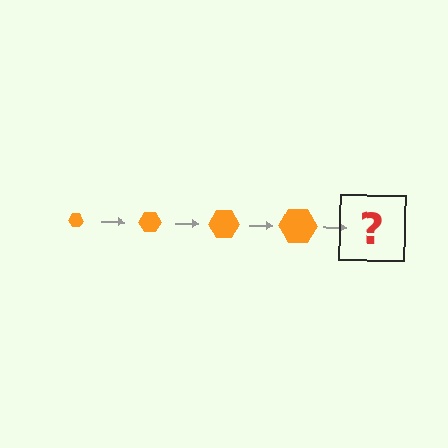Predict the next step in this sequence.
The next step is an orange hexagon, larger than the previous one.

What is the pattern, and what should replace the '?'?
The pattern is that the hexagon gets progressively larger each step. The '?' should be an orange hexagon, larger than the previous one.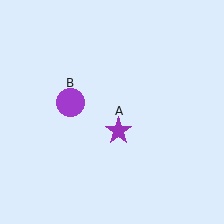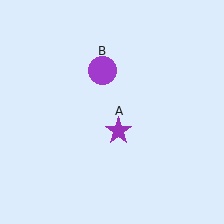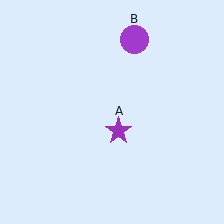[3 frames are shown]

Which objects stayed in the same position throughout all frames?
Purple star (object A) remained stationary.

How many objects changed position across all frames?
1 object changed position: purple circle (object B).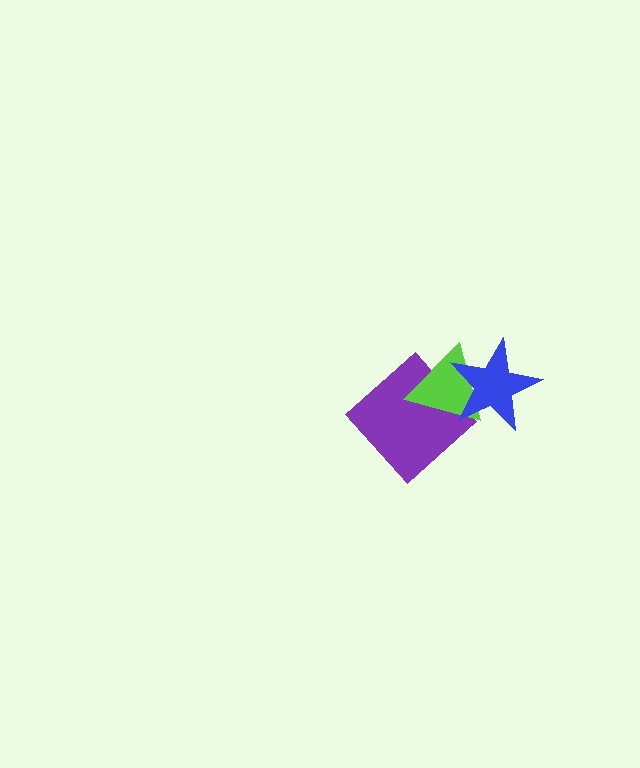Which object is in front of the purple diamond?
The lime triangle is in front of the purple diamond.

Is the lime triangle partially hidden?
Yes, it is partially covered by another shape.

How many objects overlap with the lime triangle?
2 objects overlap with the lime triangle.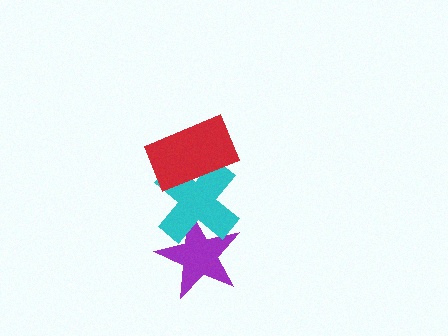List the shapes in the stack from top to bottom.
From top to bottom: the red rectangle, the cyan cross, the purple star.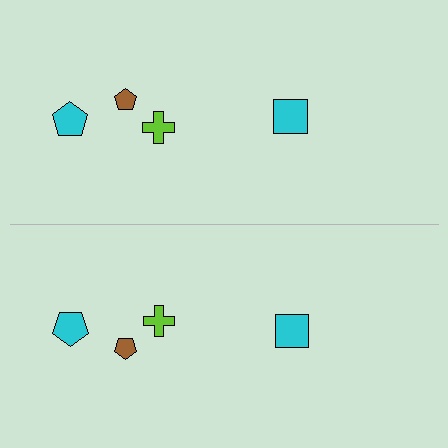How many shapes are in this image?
There are 8 shapes in this image.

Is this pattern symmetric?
Yes, this pattern has bilateral (reflection) symmetry.